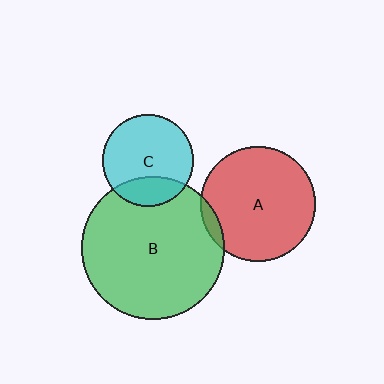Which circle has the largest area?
Circle B (green).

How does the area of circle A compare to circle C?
Approximately 1.6 times.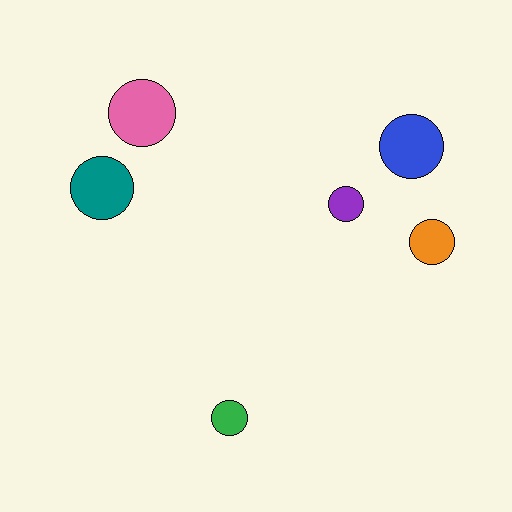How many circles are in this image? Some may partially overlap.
There are 6 circles.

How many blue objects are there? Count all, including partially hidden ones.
There is 1 blue object.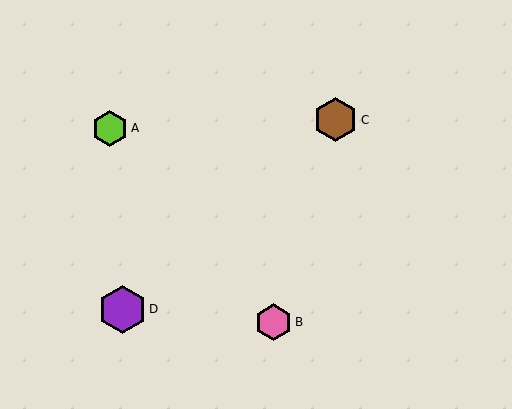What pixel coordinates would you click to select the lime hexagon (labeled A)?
Click at (110, 128) to select the lime hexagon A.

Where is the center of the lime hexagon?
The center of the lime hexagon is at (110, 128).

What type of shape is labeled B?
Shape B is a pink hexagon.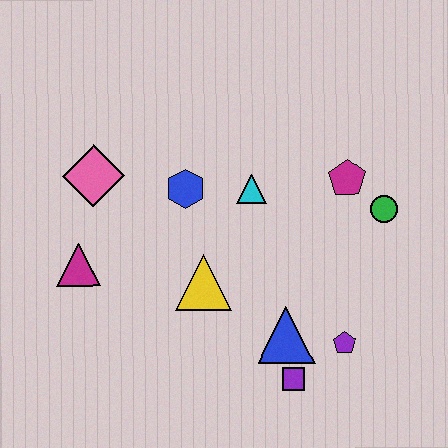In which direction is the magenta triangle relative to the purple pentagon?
The magenta triangle is to the left of the purple pentagon.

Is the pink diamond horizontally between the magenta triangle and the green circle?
Yes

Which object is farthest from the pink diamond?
The purple pentagon is farthest from the pink diamond.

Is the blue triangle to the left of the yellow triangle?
No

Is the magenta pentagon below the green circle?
No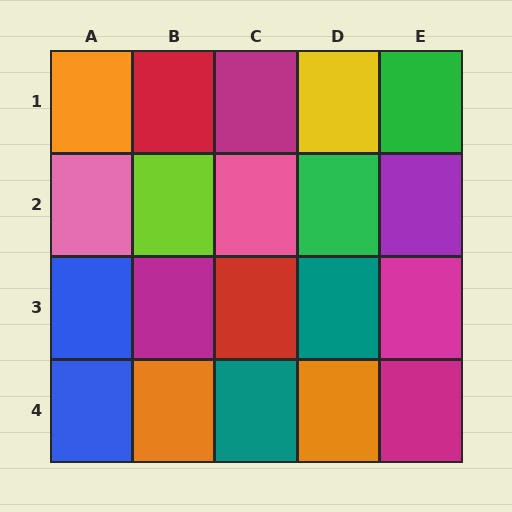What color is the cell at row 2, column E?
Purple.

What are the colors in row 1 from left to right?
Orange, red, magenta, yellow, green.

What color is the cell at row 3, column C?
Red.